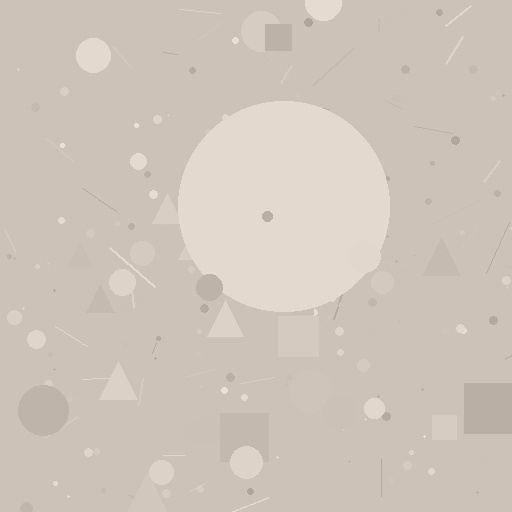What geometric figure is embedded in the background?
A circle is embedded in the background.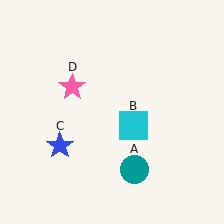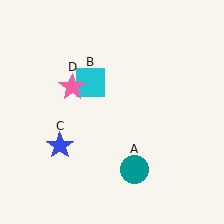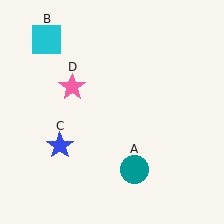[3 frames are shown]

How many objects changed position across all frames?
1 object changed position: cyan square (object B).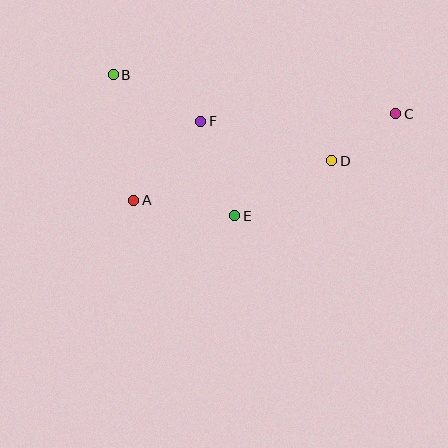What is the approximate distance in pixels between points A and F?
The distance between A and F is approximately 103 pixels.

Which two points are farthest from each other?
Points B and C are farthest from each other.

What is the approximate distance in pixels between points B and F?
The distance between B and F is approximately 99 pixels.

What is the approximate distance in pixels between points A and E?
The distance between A and E is approximately 102 pixels.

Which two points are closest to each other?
Points C and D are closest to each other.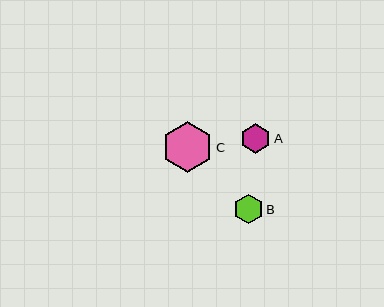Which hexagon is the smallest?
Hexagon B is the smallest with a size of approximately 29 pixels.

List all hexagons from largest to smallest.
From largest to smallest: C, A, B.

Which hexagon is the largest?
Hexagon C is the largest with a size of approximately 51 pixels.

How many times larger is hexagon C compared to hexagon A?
Hexagon C is approximately 1.7 times the size of hexagon A.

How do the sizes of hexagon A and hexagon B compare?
Hexagon A and hexagon B are approximately the same size.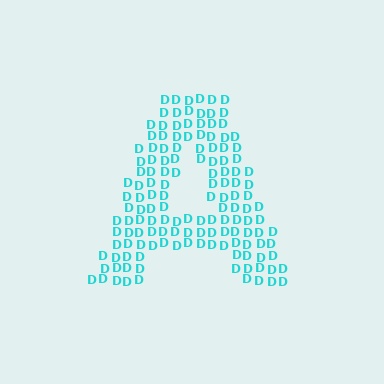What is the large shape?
The large shape is the letter A.